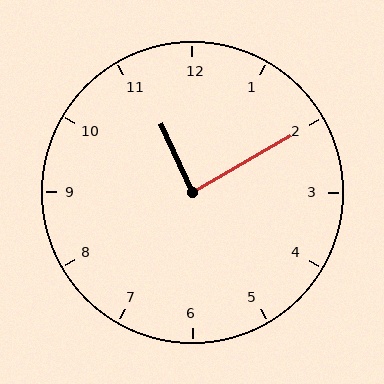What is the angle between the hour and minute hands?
Approximately 85 degrees.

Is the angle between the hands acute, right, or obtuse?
It is right.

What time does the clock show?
11:10.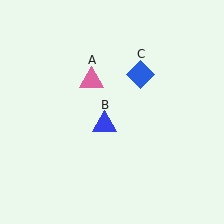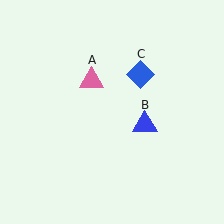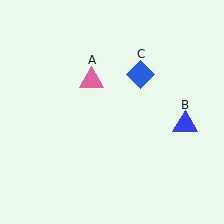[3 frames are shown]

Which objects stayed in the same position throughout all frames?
Pink triangle (object A) and blue diamond (object C) remained stationary.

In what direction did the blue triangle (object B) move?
The blue triangle (object B) moved right.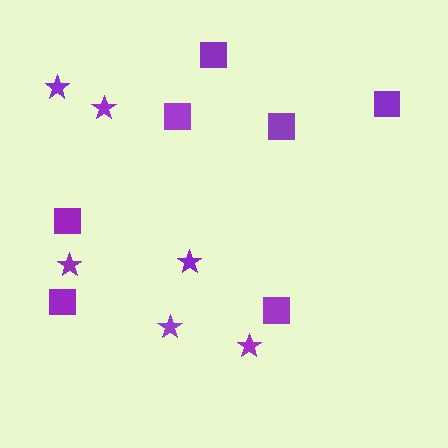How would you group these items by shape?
There are 2 groups: one group of stars (6) and one group of squares (7).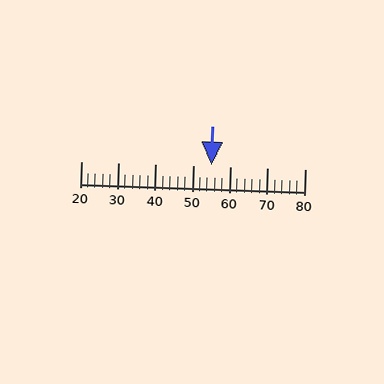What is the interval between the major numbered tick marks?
The major tick marks are spaced 10 units apart.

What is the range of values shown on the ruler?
The ruler shows values from 20 to 80.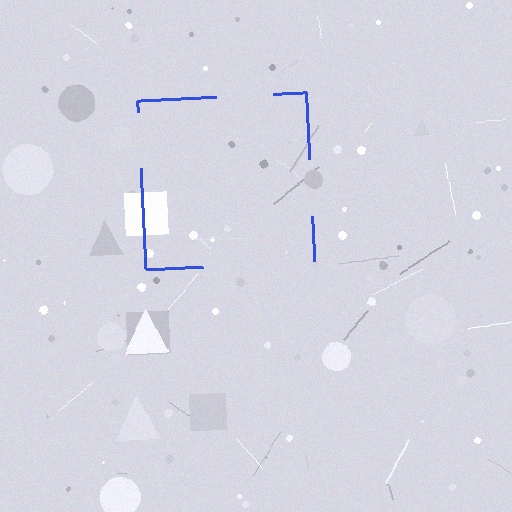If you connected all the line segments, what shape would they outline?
They would outline a square.